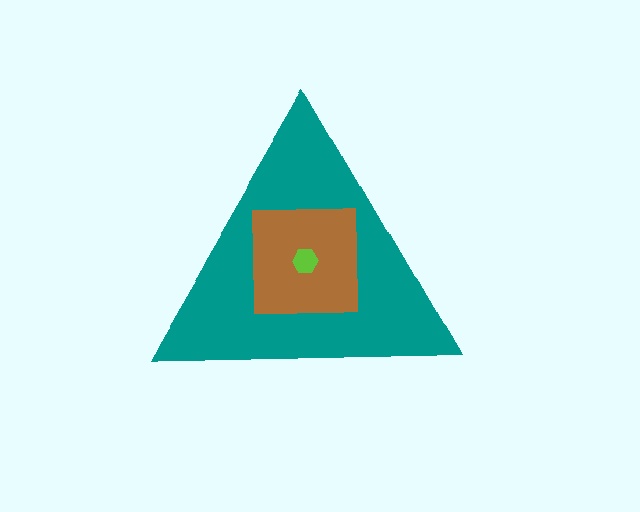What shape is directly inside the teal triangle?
The brown square.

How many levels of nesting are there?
3.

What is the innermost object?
The lime hexagon.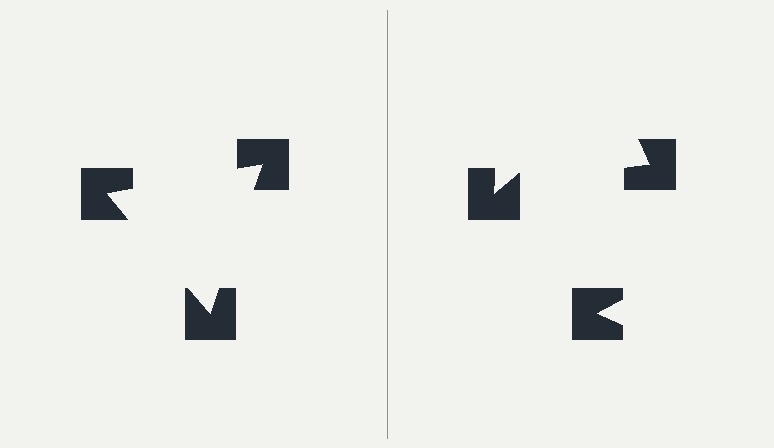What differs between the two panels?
The notched squares are positioned identically on both sides; only the wedge orientations differ. On the left they align to a triangle; on the right they are misaligned.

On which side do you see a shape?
An illusory triangle appears on the left side. On the right side the wedge cuts are rotated, so no coherent shape forms.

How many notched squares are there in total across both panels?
6 — 3 on each side.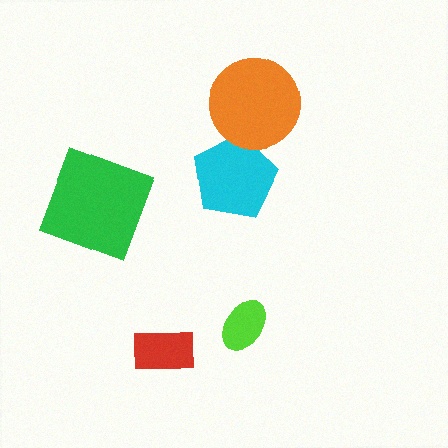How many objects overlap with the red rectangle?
0 objects overlap with the red rectangle.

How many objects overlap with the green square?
0 objects overlap with the green square.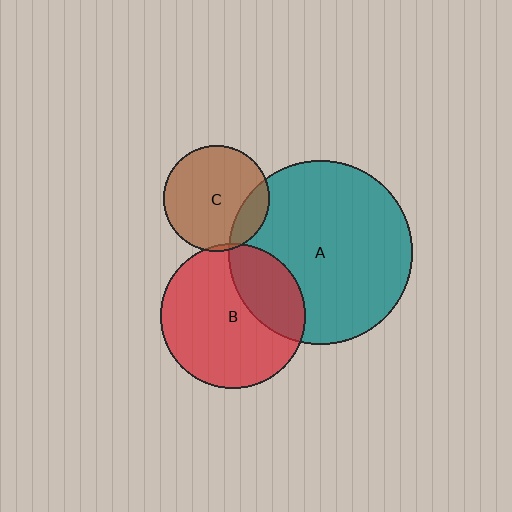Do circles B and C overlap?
Yes.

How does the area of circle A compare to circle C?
Approximately 3.0 times.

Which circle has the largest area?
Circle A (teal).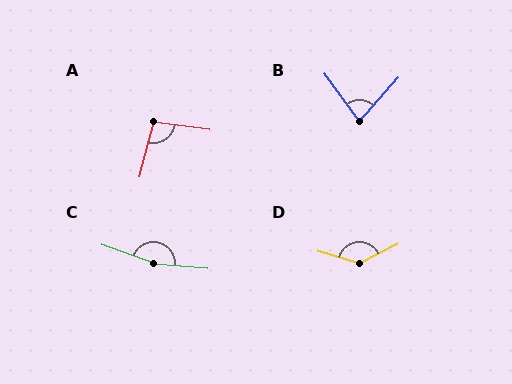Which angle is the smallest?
B, at approximately 78 degrees.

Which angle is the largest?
C, at approximately 165 degrees.